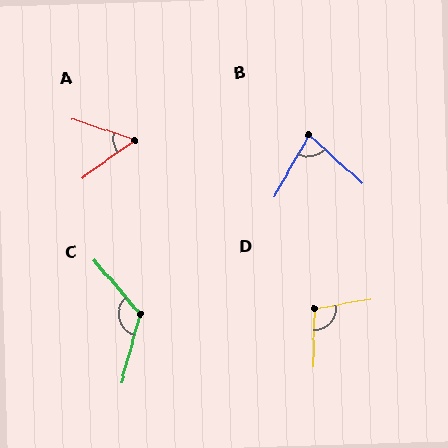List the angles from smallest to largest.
A (54°), B (77°), D (101°), C (124°).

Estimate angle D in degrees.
Approximately 101 degrees.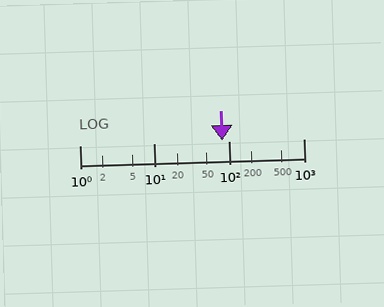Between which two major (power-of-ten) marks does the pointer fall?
The pointer is between 10 and 100.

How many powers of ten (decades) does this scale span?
The scale spans 3 decades, from 1 to 1000.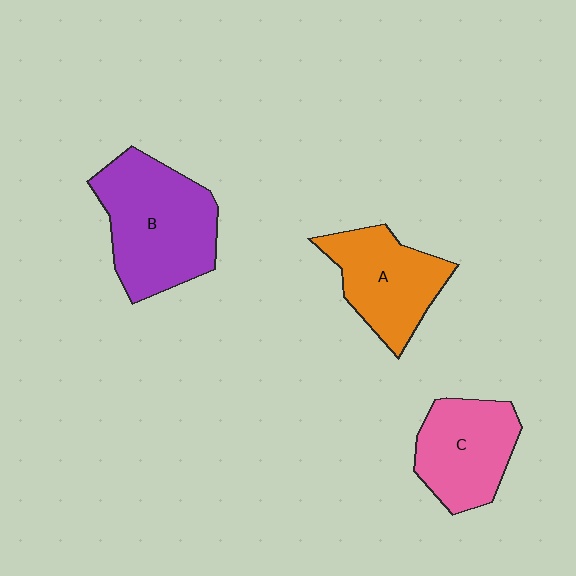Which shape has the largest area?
Shape B (purple).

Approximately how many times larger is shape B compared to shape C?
Approximately 1.4 times.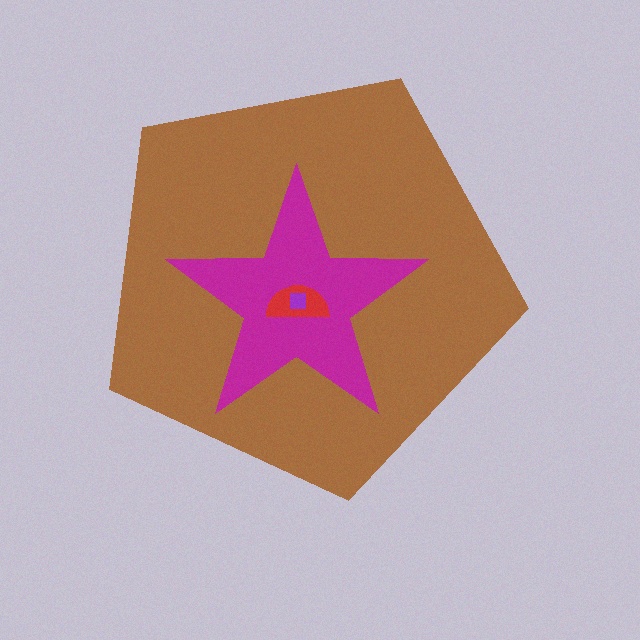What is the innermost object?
The purple square.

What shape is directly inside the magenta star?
The red semicircle.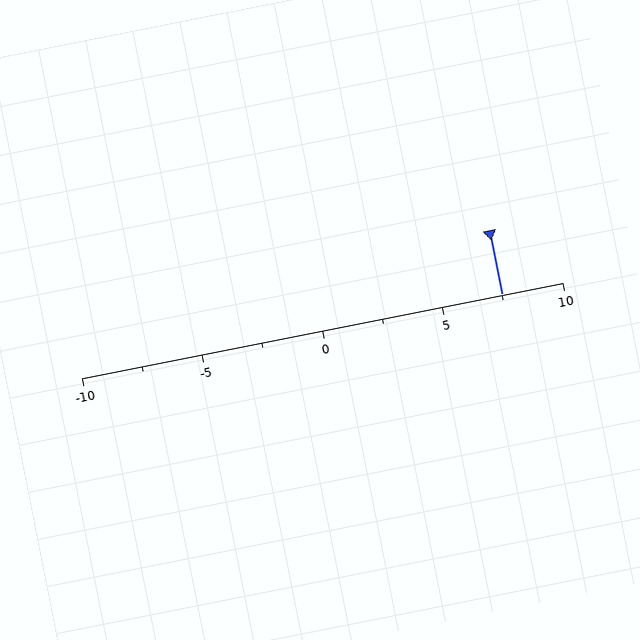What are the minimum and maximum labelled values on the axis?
The axis runs from -10 to 10.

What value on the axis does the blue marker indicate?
The marker indicates approximately 7.5.